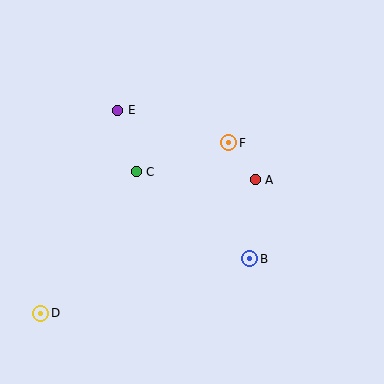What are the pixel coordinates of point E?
Point E is at (118, 110).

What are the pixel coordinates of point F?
Point F is at (229, 143).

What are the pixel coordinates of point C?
Point C is at (136, 172).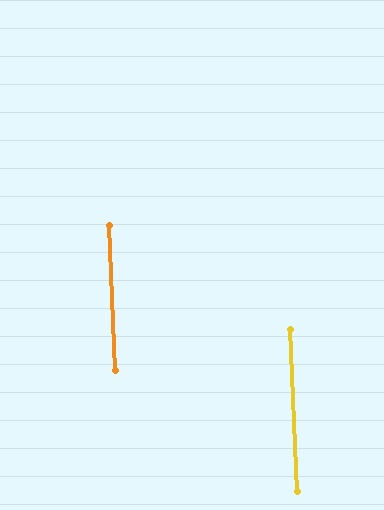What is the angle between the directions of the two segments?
Approximately 0 degrees.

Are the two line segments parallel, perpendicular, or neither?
Parallel — their directions differ by only 0.0°.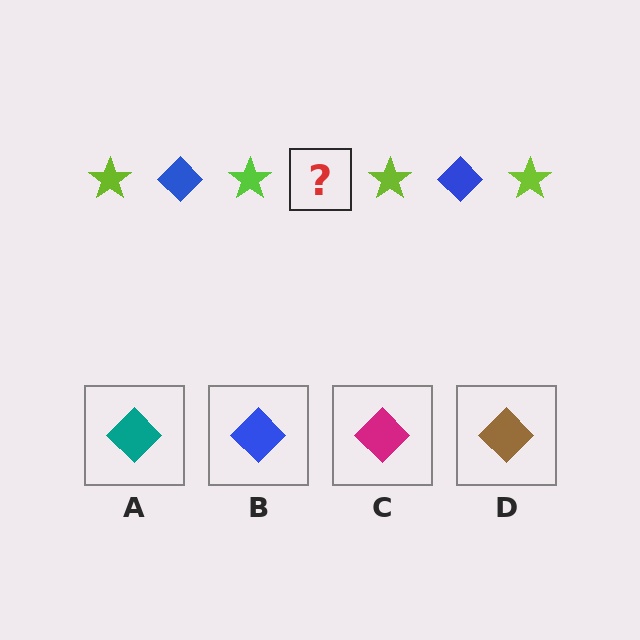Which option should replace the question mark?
Option B.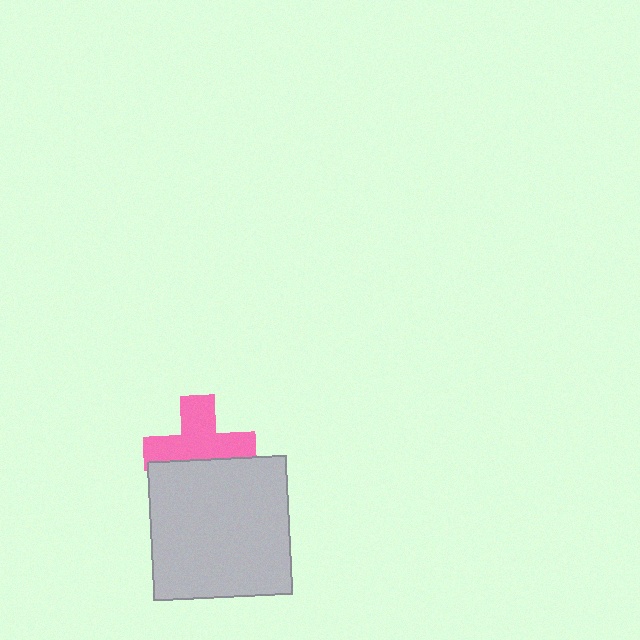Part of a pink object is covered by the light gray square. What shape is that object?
It is a cross.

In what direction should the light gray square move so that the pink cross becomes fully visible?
The light gray square should move down. That is the shortest direction to clear the overlap and leave the pink cross fully visible.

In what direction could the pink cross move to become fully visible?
The pink cross could move up. That would shift it out from behind the light gray square entirely.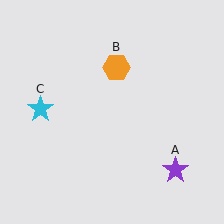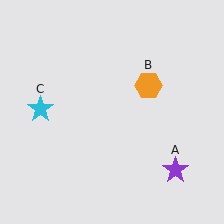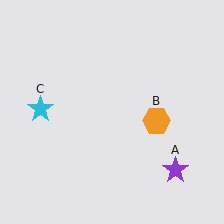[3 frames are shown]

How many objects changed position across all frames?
1 object changed position: orange hexagon (object B).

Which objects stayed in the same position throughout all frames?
Purple star (object A) and cyan star (object C) remained stationary.